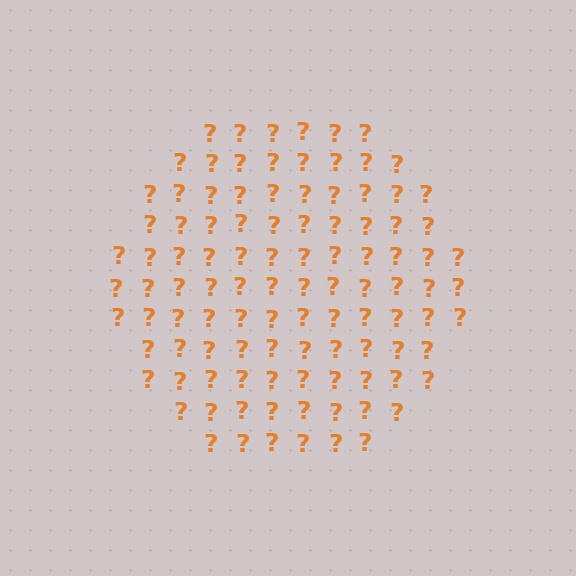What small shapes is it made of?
It is made of small question marks.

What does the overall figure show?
The overall figure shows a hexagon.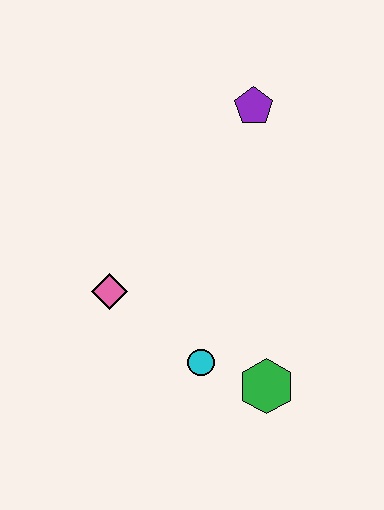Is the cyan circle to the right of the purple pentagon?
No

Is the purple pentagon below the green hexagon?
No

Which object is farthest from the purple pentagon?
The green hexagon is farthest from the purple pentagon.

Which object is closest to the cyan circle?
The green hexagon is closest to the cyan circle.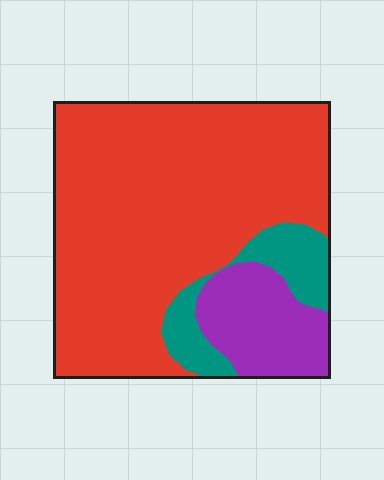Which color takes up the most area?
Red, at roughly 75%.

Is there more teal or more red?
Red.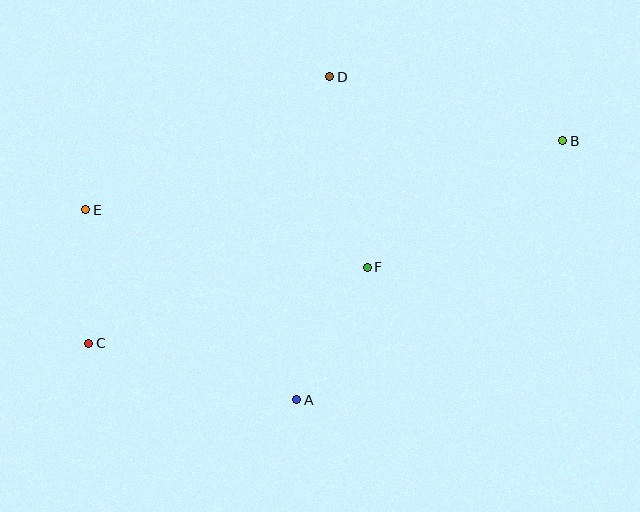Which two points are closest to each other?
Points C and E are closest to each other.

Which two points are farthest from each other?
Points B and C are farthest from each other.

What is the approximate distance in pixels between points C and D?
The distance between C and D is approximately 359 pixels.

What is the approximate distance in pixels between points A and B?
The distance between A and B is approximately 372 pixels.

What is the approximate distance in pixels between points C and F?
The distance between C and F is approximately 289 pixels.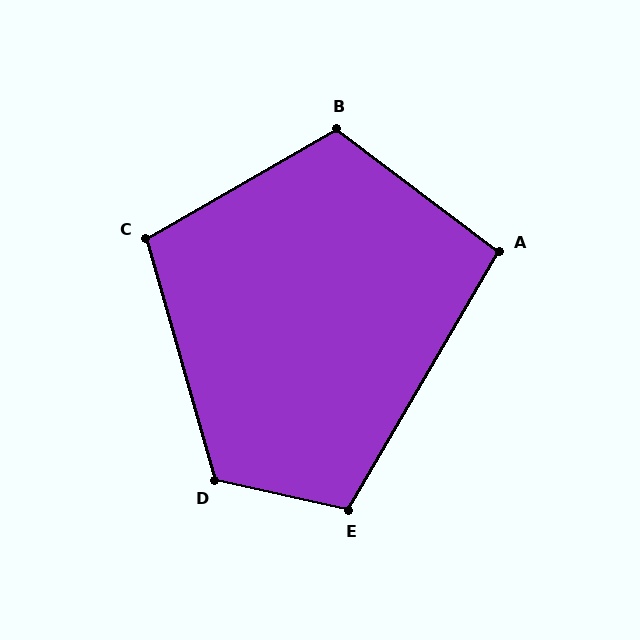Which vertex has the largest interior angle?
D, at approximately 118 degrees.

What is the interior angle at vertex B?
Approximately 113 degrees (obtuse).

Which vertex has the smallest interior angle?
A, at approximately 97 degrees.